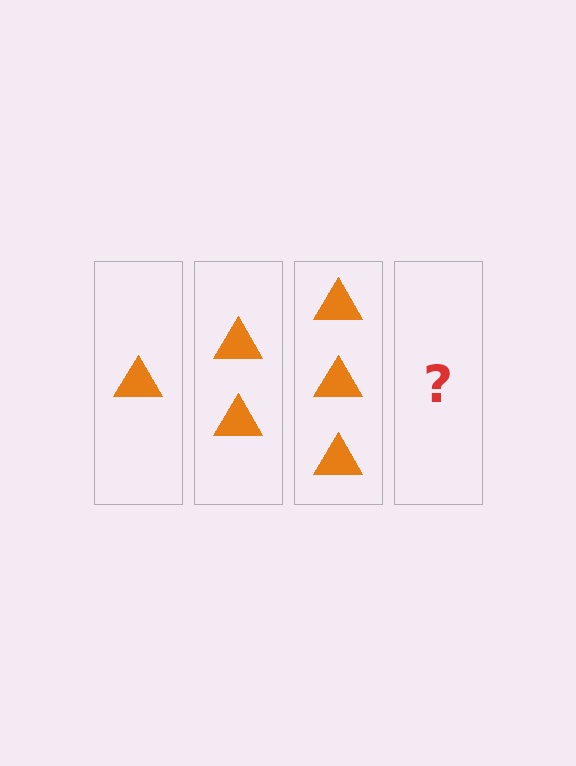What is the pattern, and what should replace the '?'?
The pattern is that each step adds one more triangle. The '?' should be 4 triangles.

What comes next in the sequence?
The next element should be 4 triangles.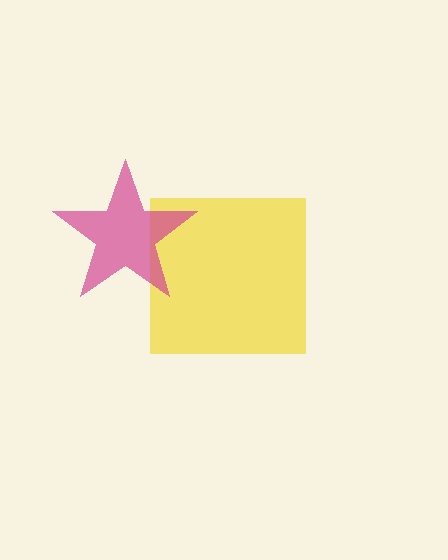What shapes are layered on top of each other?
The layered shapes are: a yellow square, a magenta star.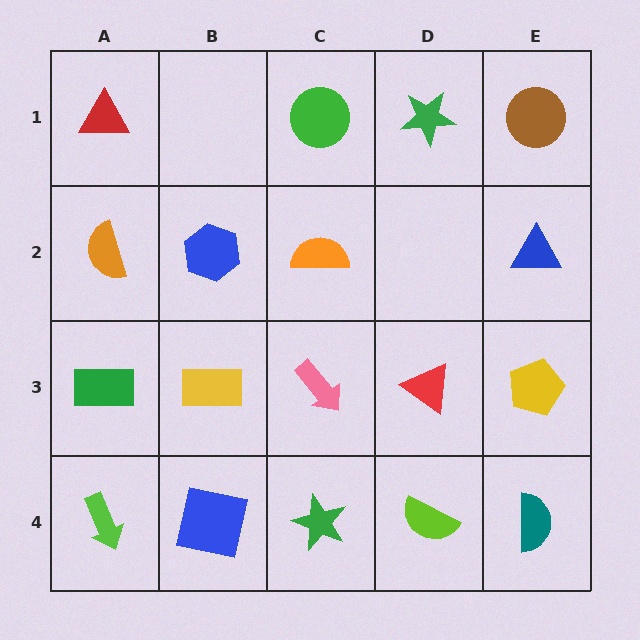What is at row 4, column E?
A teal semicircle.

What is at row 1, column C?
A green circle.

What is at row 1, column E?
A brown circle.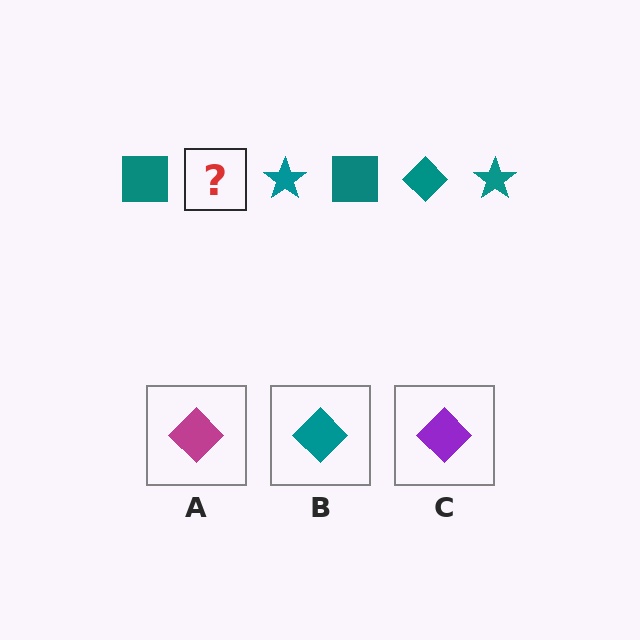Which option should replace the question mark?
Option B.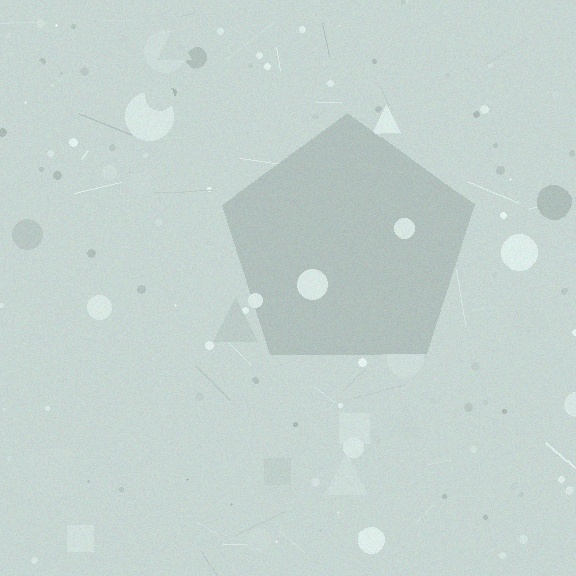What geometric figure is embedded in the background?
A pentagon is embedded in the background.